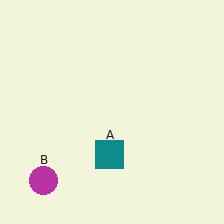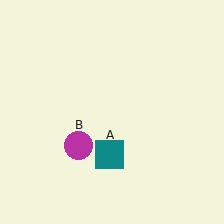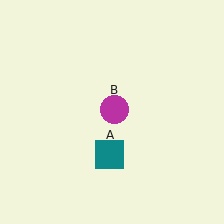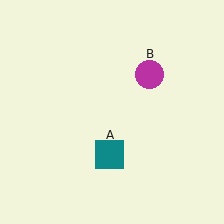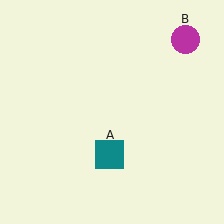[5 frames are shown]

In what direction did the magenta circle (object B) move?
The magenta circle (object B) moved up and to the right.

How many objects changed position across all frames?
1 object changed position: magenta circle (object B).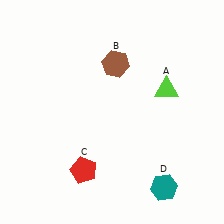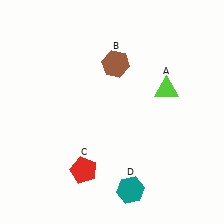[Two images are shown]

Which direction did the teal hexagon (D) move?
The teal hexagon (D) moved left.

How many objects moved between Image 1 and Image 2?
1 object moved between the two images.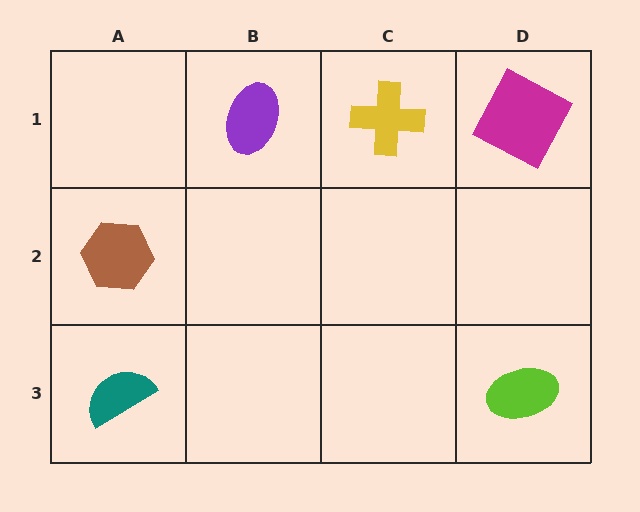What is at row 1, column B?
A purple ellipse.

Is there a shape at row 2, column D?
No, that cell is empty.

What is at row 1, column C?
A yellow cross.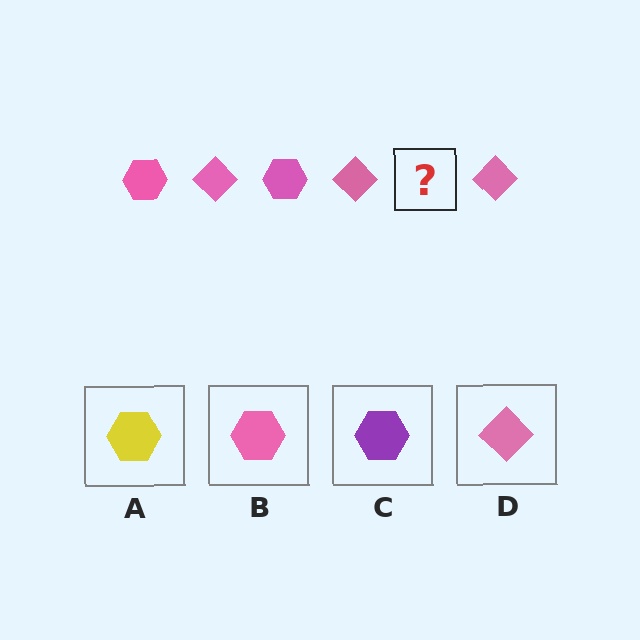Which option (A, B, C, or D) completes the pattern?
B.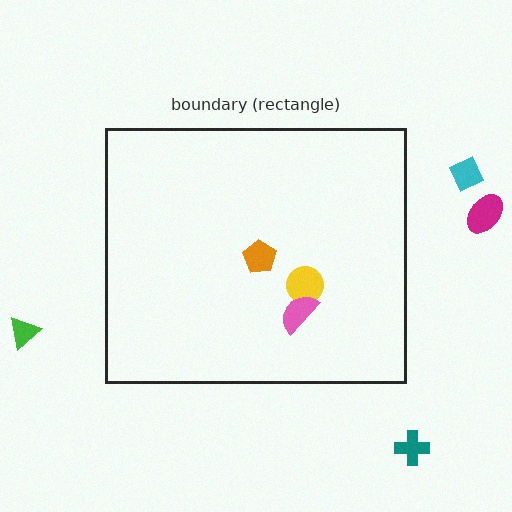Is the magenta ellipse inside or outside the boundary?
Outside.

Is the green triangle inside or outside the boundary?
Outside.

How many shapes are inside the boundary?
3 inside, 4 outside.